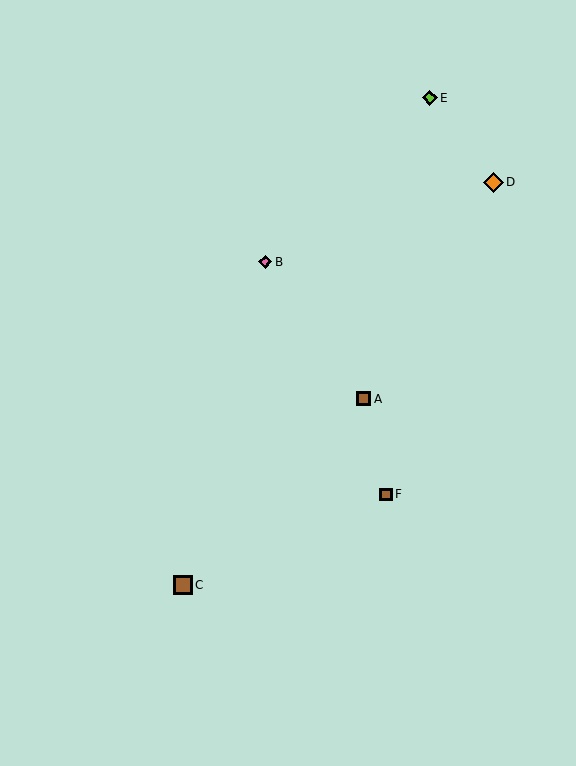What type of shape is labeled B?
Shape B is a pink diamond.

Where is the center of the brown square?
The center of the brown square is at (386, 494).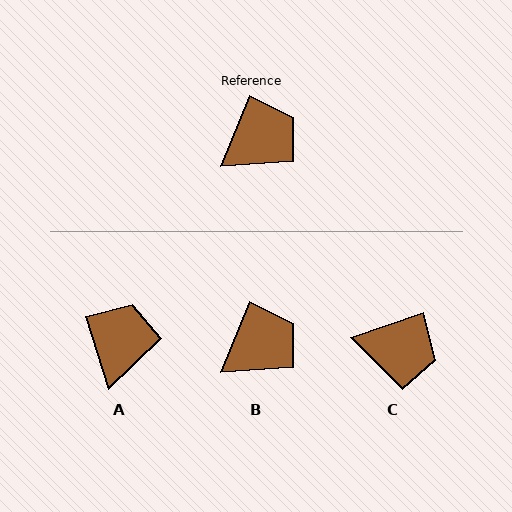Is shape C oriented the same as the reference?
No, it is off by about 49 degrees.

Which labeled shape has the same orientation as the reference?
B.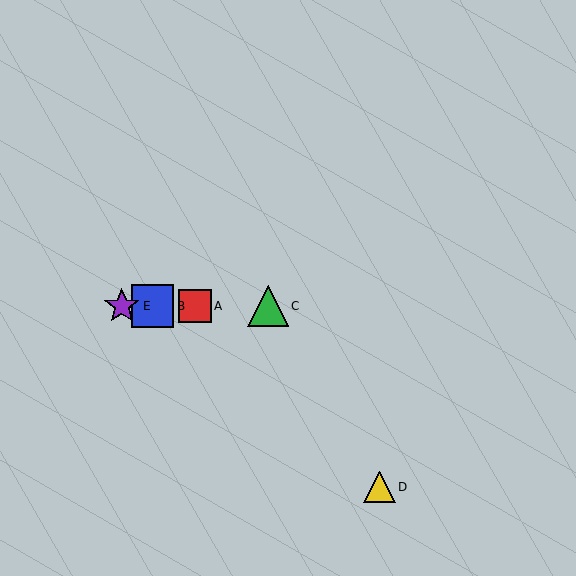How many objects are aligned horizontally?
4 objects (A, B, C, E) are aligned horizontally.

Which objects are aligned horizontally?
Objects A, B, C, E are aligned horizontally.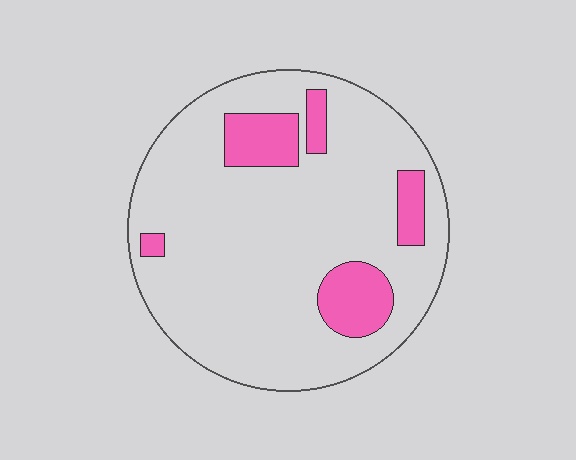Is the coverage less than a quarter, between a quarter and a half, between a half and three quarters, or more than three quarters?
Less than a quarter.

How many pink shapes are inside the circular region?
5.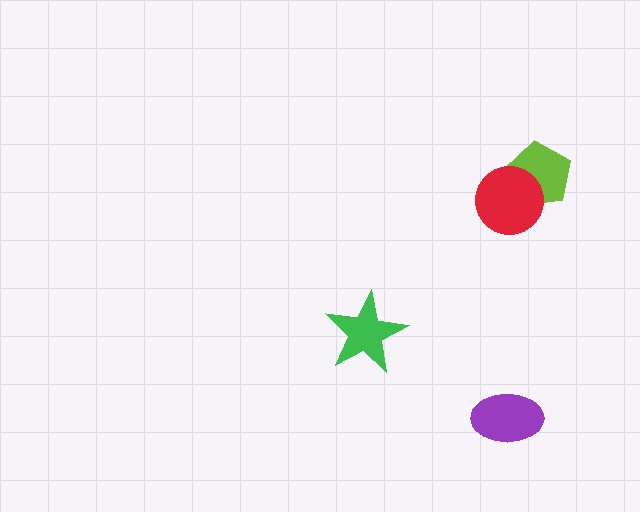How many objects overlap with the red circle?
1 object overlaps with the red circle.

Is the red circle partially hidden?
No, no other shape covers it.